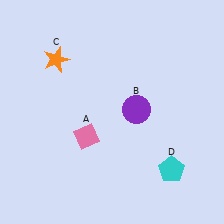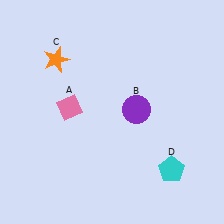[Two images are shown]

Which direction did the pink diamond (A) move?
The pink diamond (A) moved up.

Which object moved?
The pink diamond (A) moved up.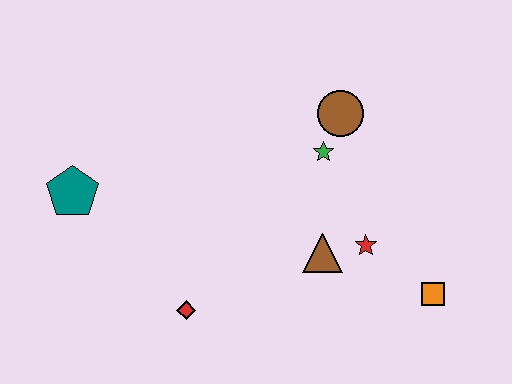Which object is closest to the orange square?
The red star is closest to the orange square.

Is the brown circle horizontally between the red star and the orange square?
No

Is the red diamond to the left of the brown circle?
Yes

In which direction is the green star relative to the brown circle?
The green star is below the brown circle.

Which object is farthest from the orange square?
The teal pentagon is farthest from the orange square.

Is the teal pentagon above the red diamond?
Yes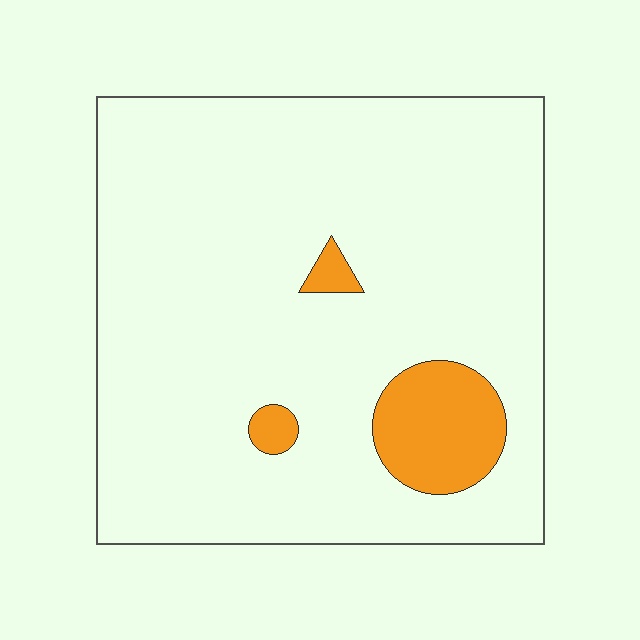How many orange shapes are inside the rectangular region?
3.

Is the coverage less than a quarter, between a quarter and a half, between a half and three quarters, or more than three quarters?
Less than a quarter.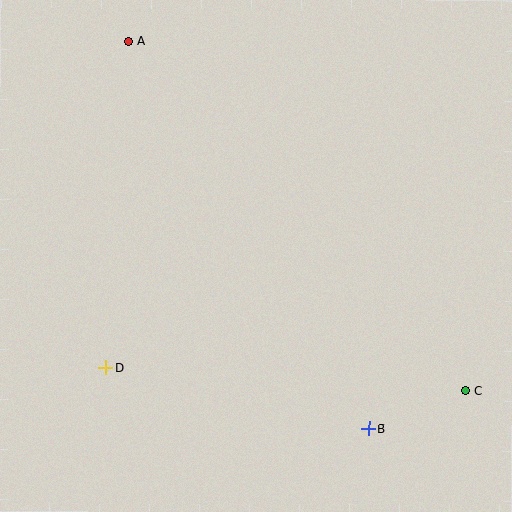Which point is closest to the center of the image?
Point D at (105, 367) is closest to the center.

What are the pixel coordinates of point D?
Point D is at (105, 367).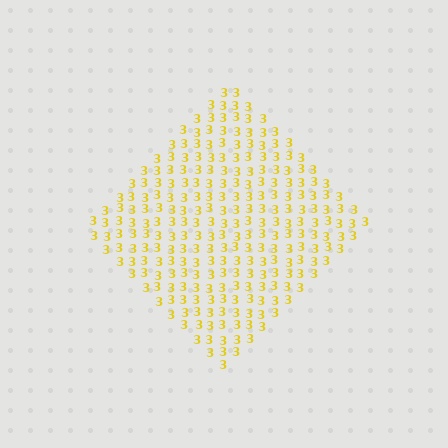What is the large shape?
The large shape is a diamond.